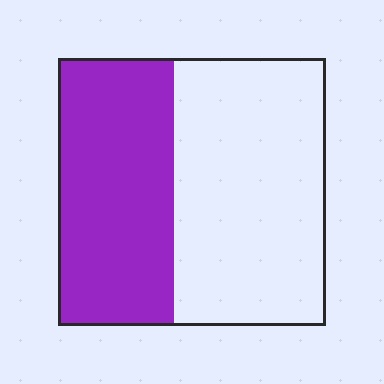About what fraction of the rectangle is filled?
About two fifths (2/5).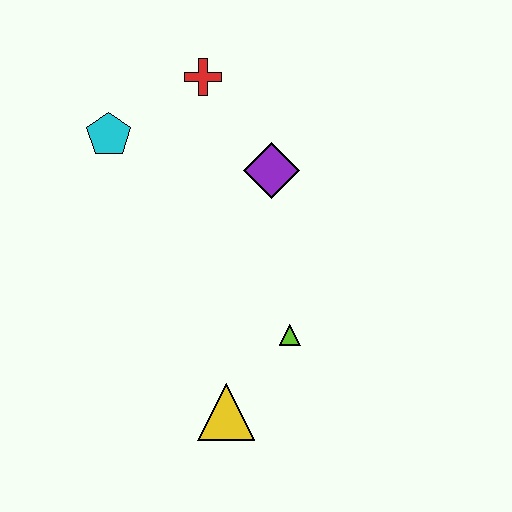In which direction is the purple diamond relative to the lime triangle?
The purple diamond is above the lime triangle.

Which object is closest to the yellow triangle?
The lime triangle is closest to the yellow triangle.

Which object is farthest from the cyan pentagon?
The yellow triangle is farthest from the cyan pentagon.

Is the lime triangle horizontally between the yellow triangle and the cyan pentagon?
No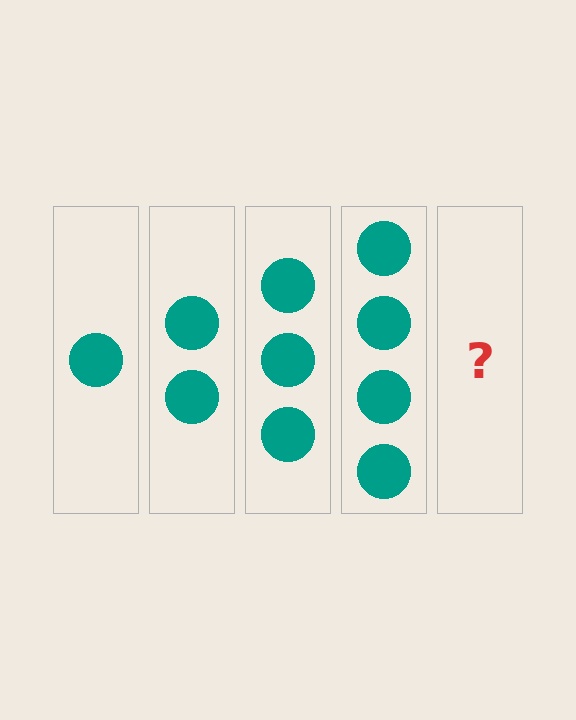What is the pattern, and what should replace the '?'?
The pattern is that each step adds one more circle. The '?' should be 5 circles.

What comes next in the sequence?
The next element should be 5 circles.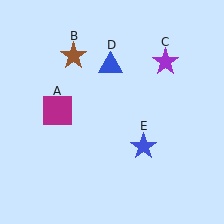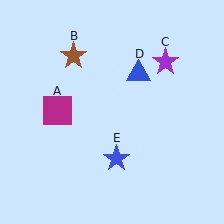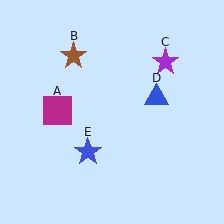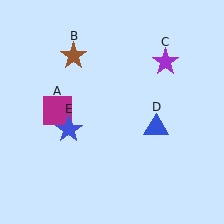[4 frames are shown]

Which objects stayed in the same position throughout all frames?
Magenta square (object A) and brown star (object B) and purple star (object C) remained stationary.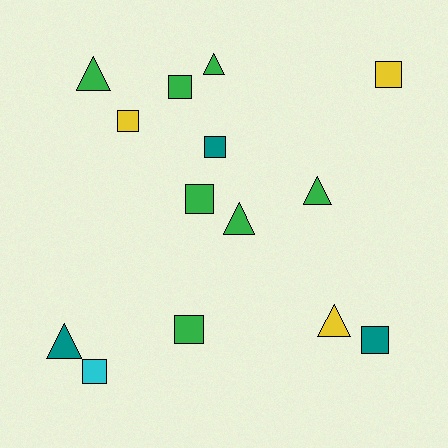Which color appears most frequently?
Green, with 7 objects.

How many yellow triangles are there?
There is 1 yellow triangle.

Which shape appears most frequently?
Square, with 8 objects.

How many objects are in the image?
There are 14 objects.